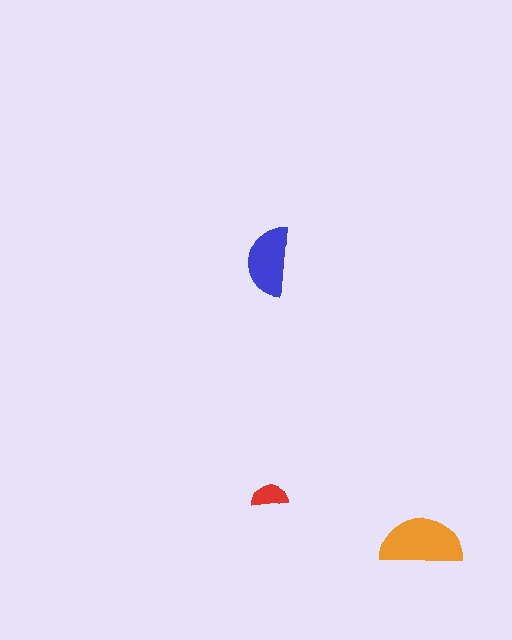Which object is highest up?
The blue semicircle is topmost.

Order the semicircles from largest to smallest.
the orange one, the blue one, the red one.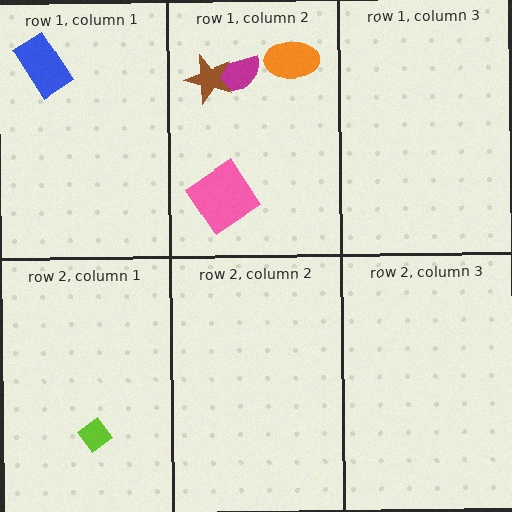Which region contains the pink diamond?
The row 1, column 2 region.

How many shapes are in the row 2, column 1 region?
1.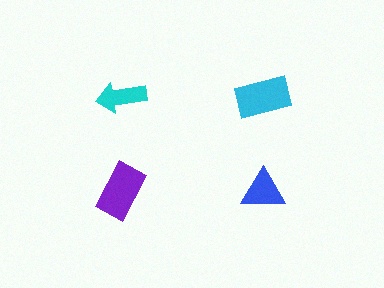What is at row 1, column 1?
A cyan arrow.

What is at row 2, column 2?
A blue triangle.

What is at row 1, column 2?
A cyan rectangle.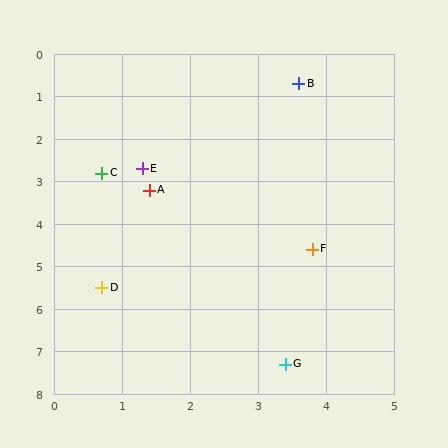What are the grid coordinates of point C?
Point C is at approximately (0.7, 2.8).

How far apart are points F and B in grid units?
Points F and B are about 3.9 grid units apart.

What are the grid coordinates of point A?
Point A is at approximately (1.4, 3.2).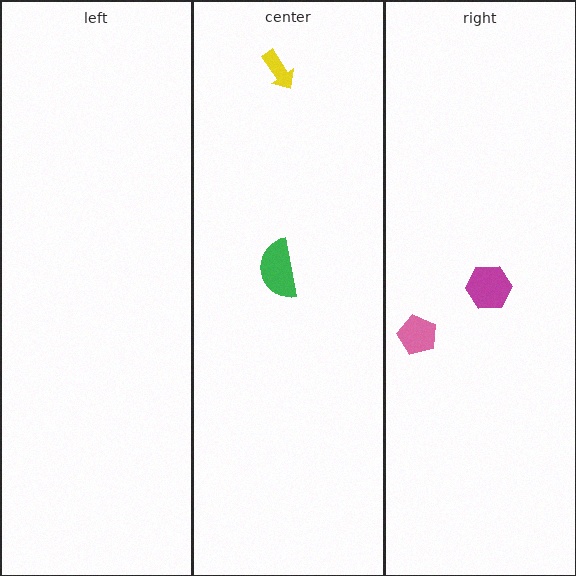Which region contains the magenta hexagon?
The right region.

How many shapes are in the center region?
2.